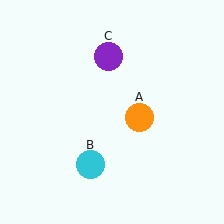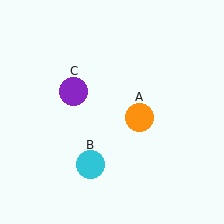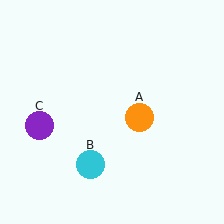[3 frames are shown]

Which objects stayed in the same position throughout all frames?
Orange circle (object A) and cyan circle (object B) remained stationary.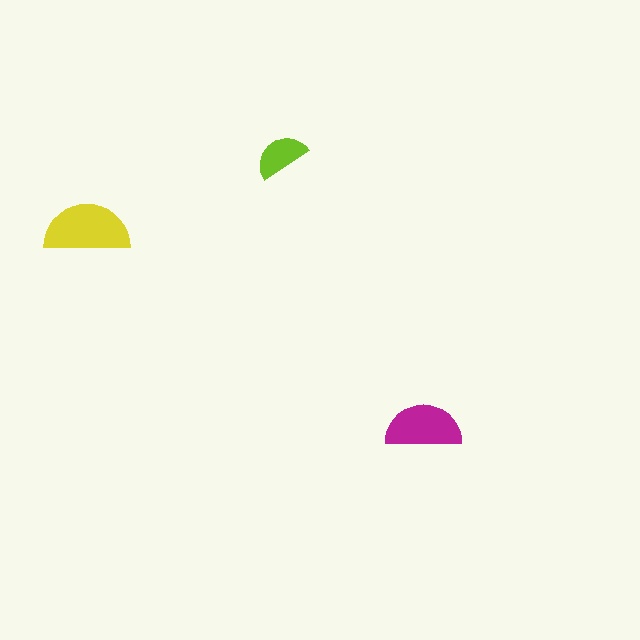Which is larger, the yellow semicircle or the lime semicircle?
The yellow one.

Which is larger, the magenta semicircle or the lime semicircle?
The magenta one.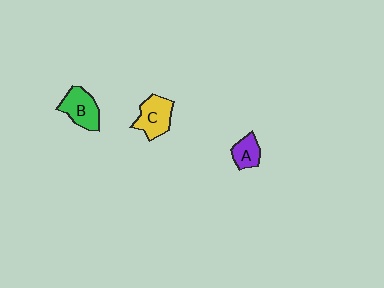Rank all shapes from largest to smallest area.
From largest to smallest: C (yellow), B (green), A (purple).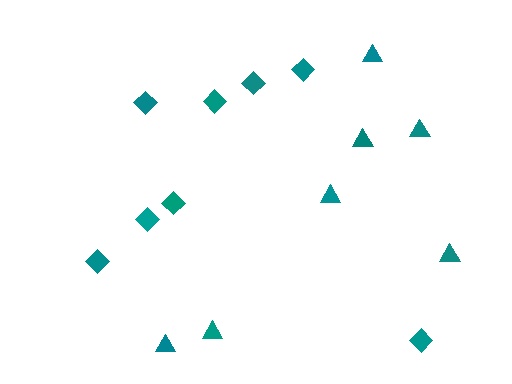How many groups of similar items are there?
There are 2 groups: one group of diamonds (8) and one group of triangles (7).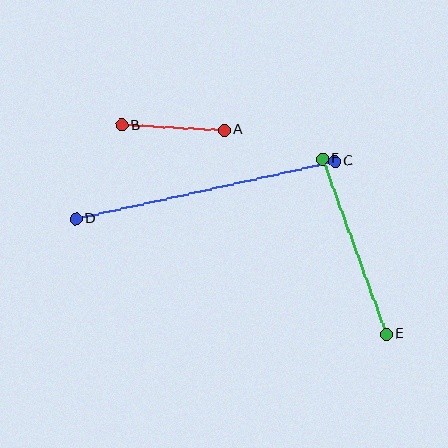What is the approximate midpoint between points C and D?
The midpoint is at approximately (205, 190) pixels.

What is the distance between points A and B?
The distance is approximately 102 pixels.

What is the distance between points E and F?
The distance is approximately 186 pixels.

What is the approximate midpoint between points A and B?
The midpoint is at approximately (173, 128) pixels.